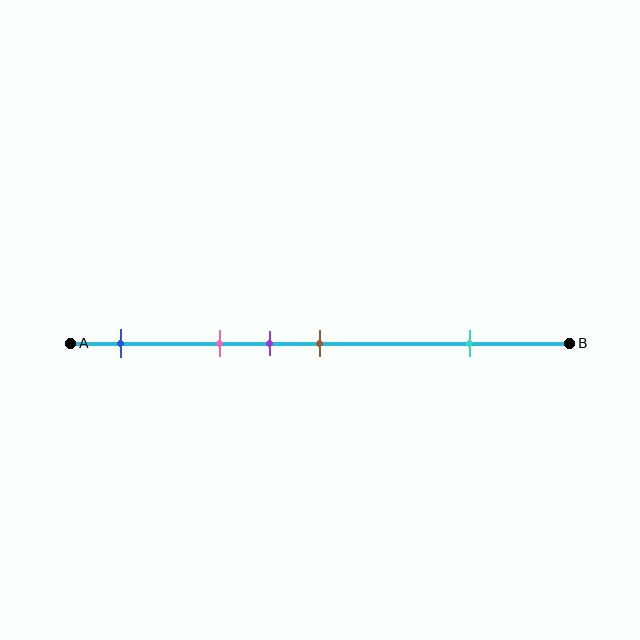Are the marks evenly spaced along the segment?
No, the marks are not evenly spaced.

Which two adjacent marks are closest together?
The purple and brown marks are the closest adjacent pair.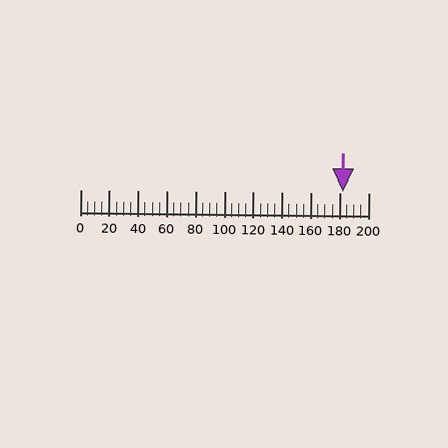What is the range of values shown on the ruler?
The ruler shows values from 0 to 200.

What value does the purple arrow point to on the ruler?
The purple arrow points to approximately 182.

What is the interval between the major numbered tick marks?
The major tick marks are spaced 20 units apart.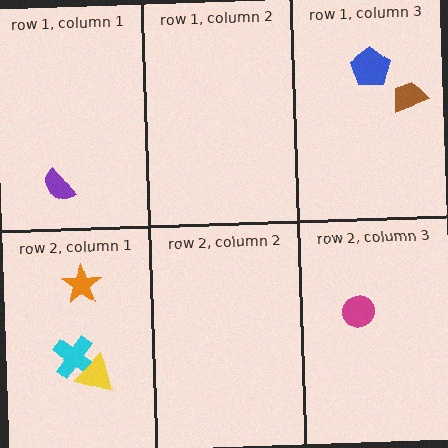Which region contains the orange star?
The row 2, column 1 region.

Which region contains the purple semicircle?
The row 1, column 1 region.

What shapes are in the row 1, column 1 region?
The purple semicircle.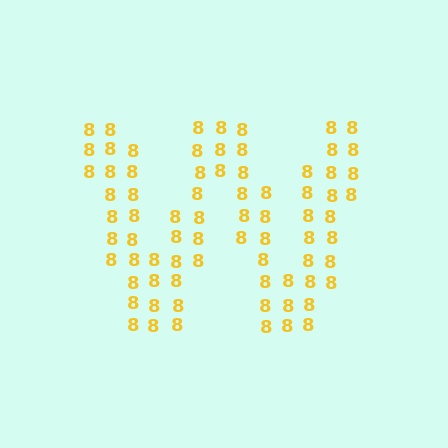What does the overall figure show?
The overall figure shows the letter W.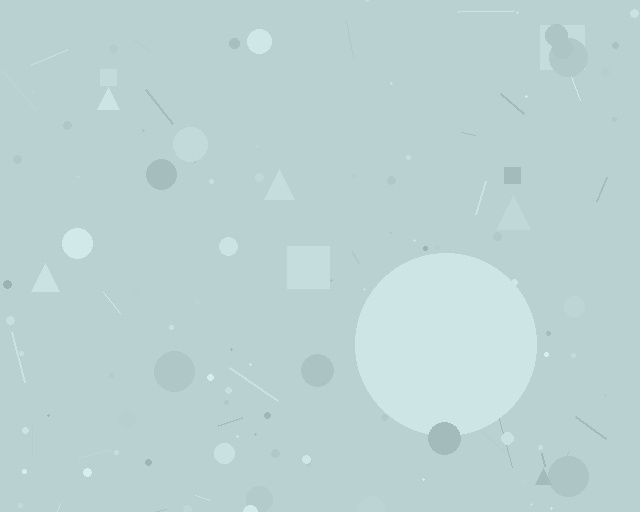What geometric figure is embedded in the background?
A circle is embedded in the background.